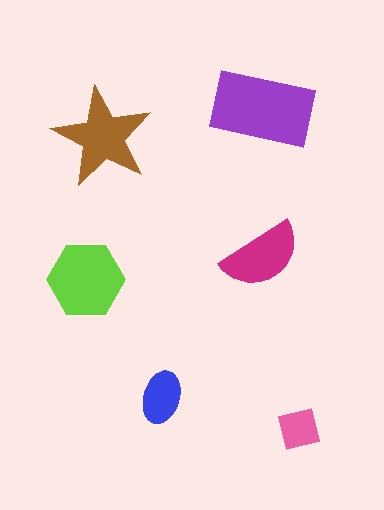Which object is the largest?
The purple rectangle.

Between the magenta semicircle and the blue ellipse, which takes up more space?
The magenta semicircle.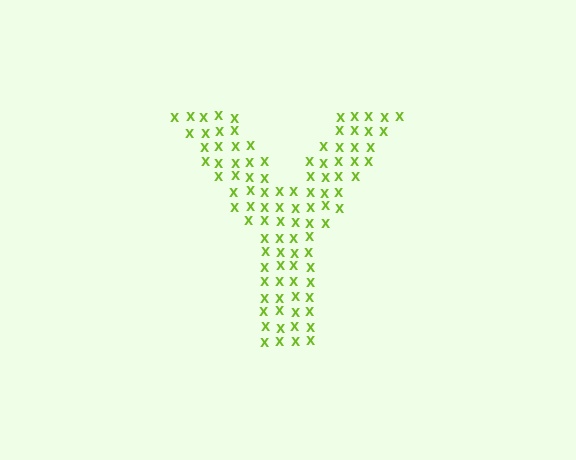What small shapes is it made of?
It is made of small letter X's.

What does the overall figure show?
The overall figure shows the letter Y.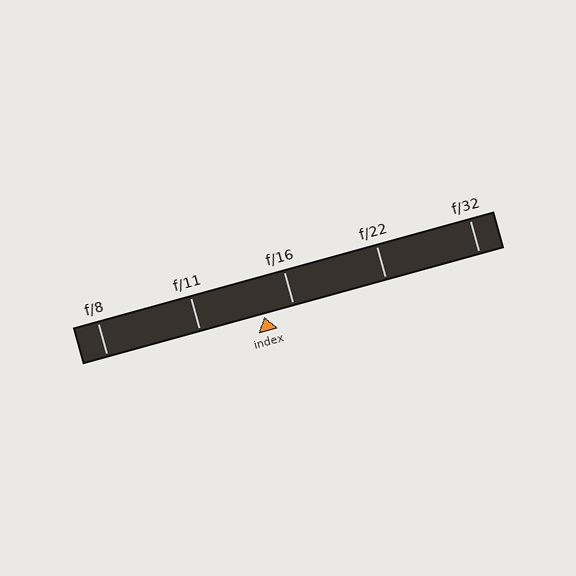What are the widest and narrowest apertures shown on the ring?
The widest aperture shown is f/8 and the narrowest is f/32.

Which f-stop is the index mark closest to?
The index mark is closest to f/16.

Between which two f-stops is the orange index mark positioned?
The index mark is between f/11 and f/16.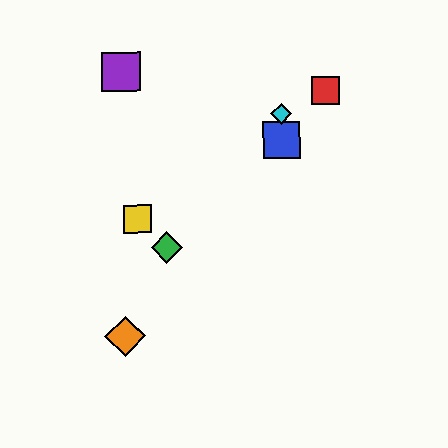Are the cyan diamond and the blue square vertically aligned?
Yes, both are at x≈282.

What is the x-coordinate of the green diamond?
The green diamond is at x≈167.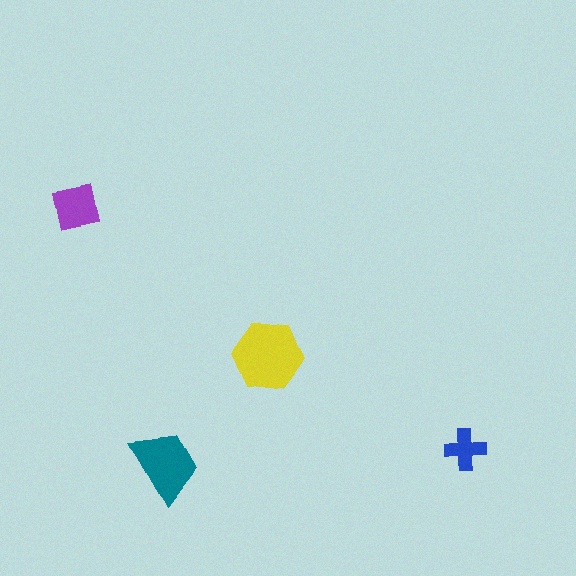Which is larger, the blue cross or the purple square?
The purple square.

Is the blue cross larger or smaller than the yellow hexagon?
Smaller.